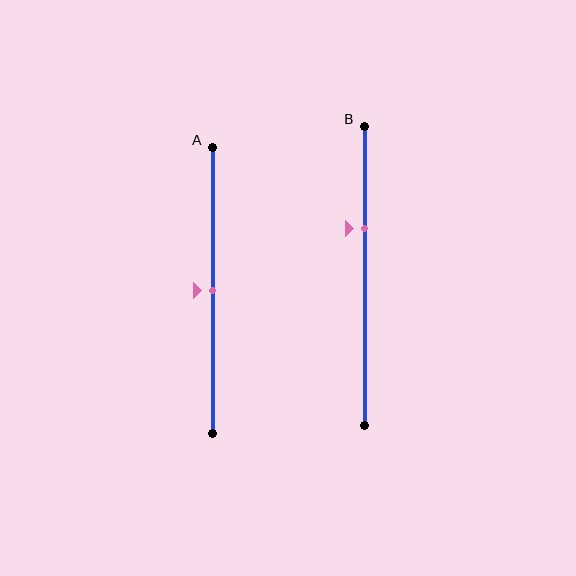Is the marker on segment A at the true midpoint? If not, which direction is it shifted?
Yes, the marker on segment A is at the true midpoint.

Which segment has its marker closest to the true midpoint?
Segment A has its marker closest to the true midpoint.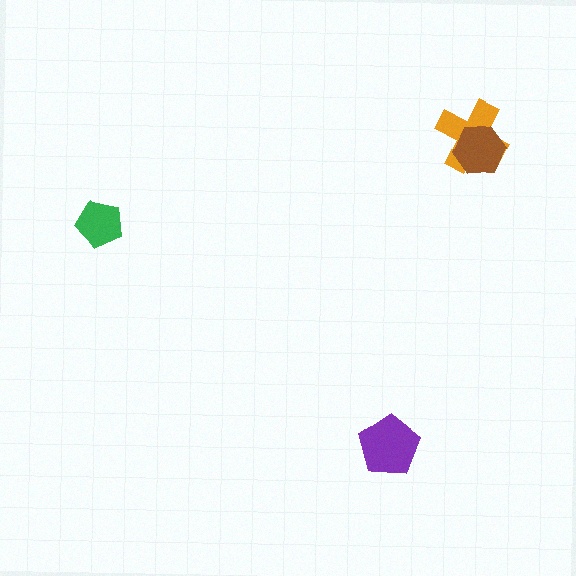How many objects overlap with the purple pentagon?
0 objects overlap with the purple pentagon.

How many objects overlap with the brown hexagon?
1 object overlaps with the brown hexagon.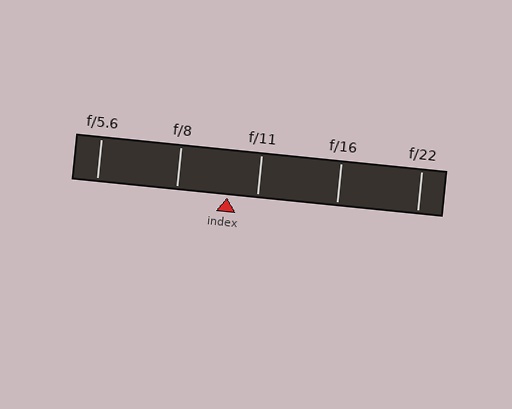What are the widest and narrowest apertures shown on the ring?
The widest aperture shown is f/5.6 and the narrowest is f/22.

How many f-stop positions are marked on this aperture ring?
There are 5 f-stop positions marked.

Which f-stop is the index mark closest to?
The index mark is closest to f/11.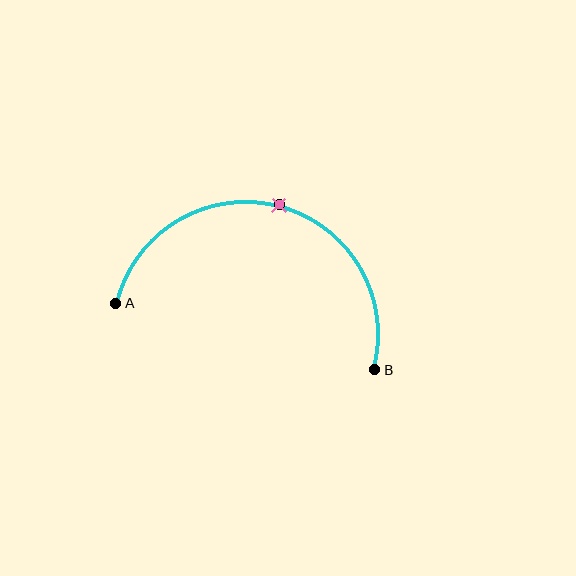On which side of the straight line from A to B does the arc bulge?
The arc bulges above the straight line connecting A and B.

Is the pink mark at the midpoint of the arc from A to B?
Yes. The pink mark lies on the arc at equal arc-length from both A and B — it is the arc midpoint.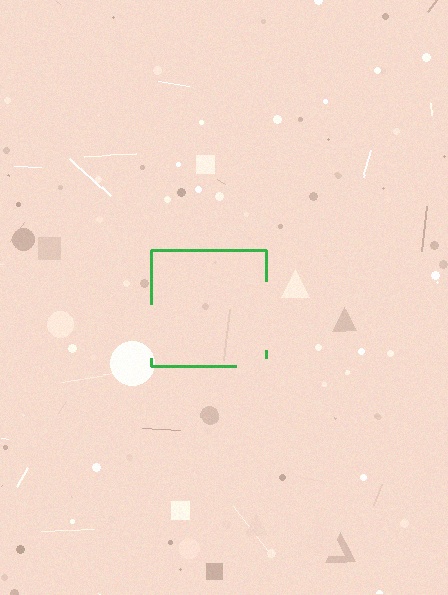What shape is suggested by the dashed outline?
The dashed outline suggests a square.